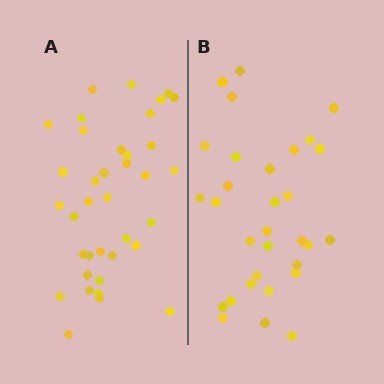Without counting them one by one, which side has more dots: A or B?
Region A (the left region) has more dots.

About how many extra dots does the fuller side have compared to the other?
Region A has about 6 more dots than region B.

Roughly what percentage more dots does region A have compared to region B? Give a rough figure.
About 20% more.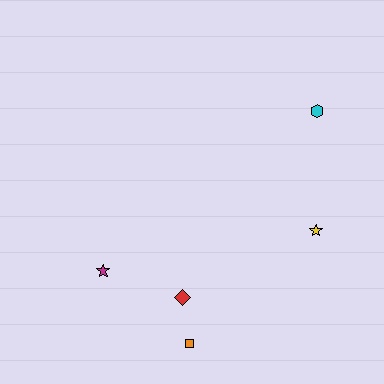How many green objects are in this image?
There are no green objects.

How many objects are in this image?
There are 5 objects.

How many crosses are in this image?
There are no crosses.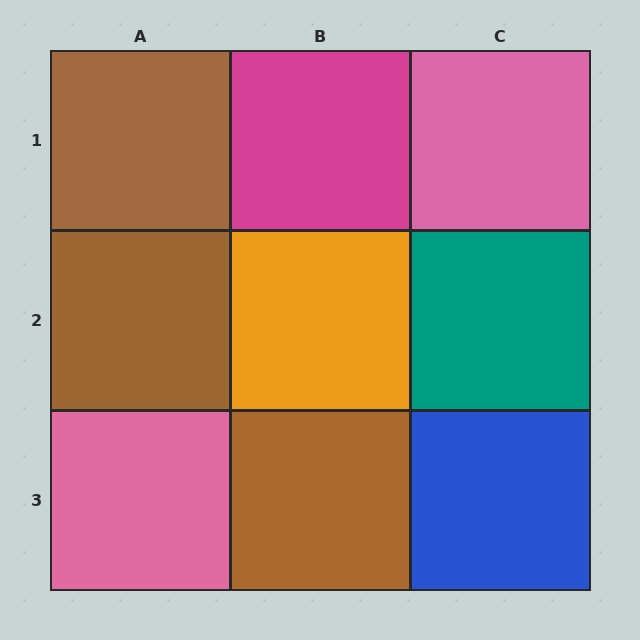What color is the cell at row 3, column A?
Pink.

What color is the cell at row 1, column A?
Brown.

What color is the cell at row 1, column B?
Magenta.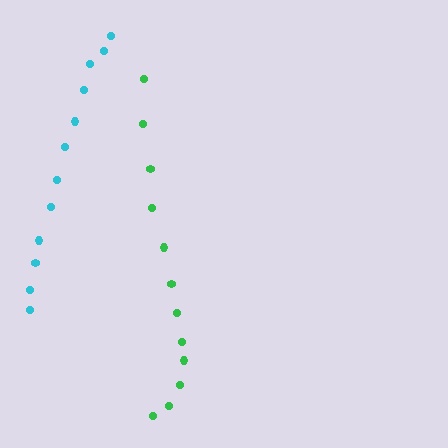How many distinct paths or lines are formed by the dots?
There are 2 distinct paths.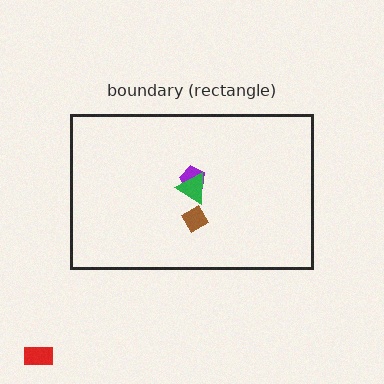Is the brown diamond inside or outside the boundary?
Inside.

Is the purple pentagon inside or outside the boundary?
Inside.